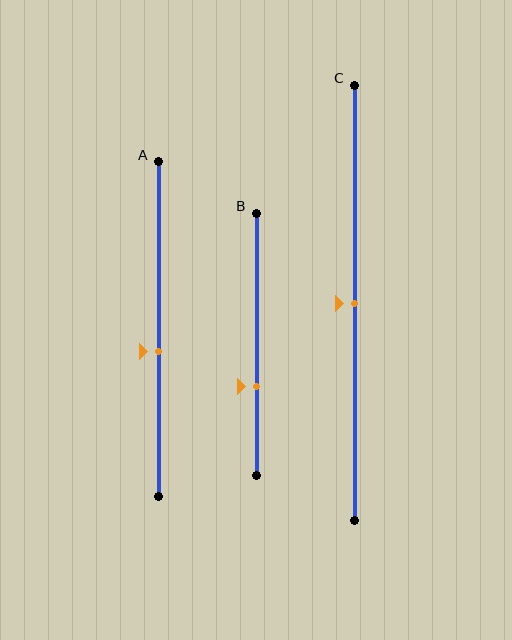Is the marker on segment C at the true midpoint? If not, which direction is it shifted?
Yes, the marker on segment C is at the true midpoint.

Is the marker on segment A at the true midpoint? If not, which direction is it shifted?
No, the marker on segment A is shifted downward by about 7% of the segment length.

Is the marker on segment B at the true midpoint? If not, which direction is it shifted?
No, the marker on segment B is shifted downward by about 16% of the segment length.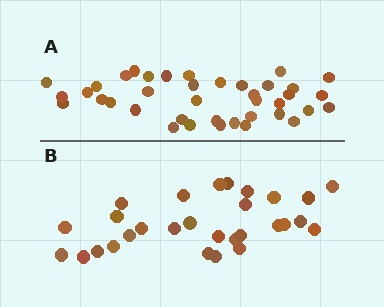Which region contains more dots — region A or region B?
Region A (the top region) has more dots.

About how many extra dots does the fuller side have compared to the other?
Region A has roughly 10 or so more dots than region B.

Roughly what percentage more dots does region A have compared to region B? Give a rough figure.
About 35% more.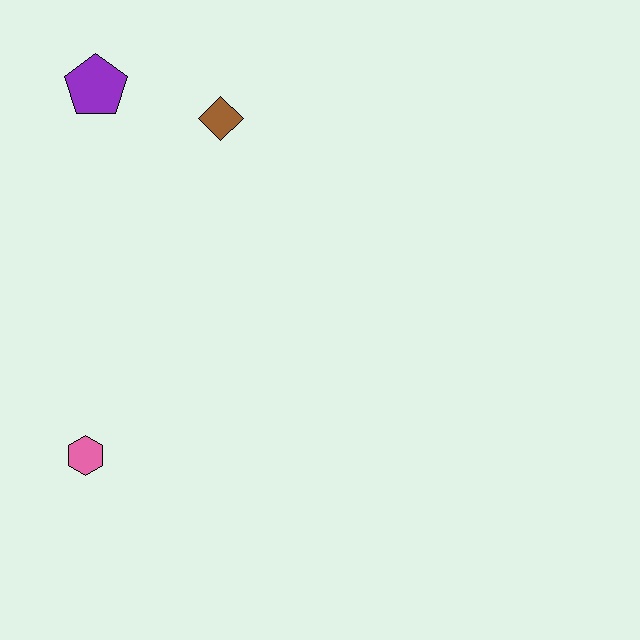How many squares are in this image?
There are no squares.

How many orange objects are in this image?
There are no orange objects.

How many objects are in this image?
There are 3 objects.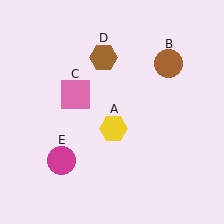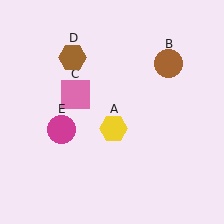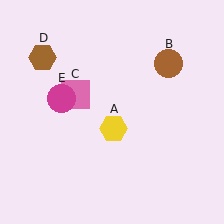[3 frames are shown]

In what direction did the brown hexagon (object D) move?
The brown hexagon (object D) moved left.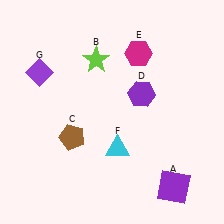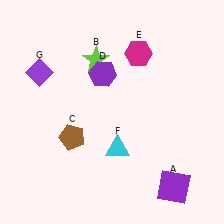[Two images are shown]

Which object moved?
The purple hexagon (D) moved left.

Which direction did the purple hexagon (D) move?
The purple hexagon (D) moved left.